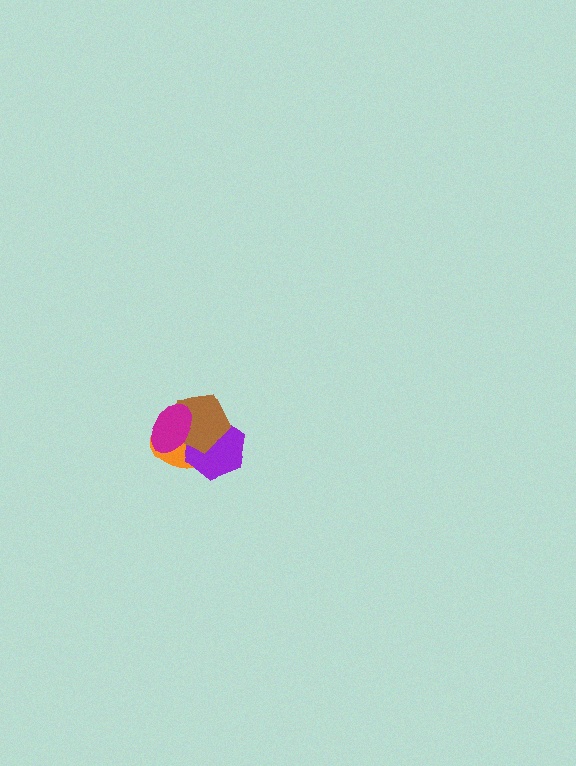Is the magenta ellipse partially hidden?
No, no other shape covers it.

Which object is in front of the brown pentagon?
The magenta ellipse is in front of the brown pentagon.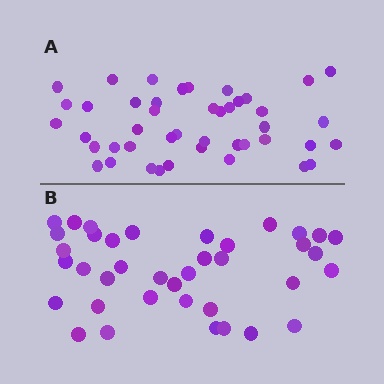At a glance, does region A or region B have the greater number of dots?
Region A (the top region) has more dots.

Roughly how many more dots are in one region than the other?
Region A has about 6 more dots than region B.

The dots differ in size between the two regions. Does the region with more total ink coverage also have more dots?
No. Region B has more total ink coverage because its dots are larger, but region A actually contains more individual dots. Total area can be misleading — the number of items is what matters here.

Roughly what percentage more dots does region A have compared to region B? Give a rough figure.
About 15% more.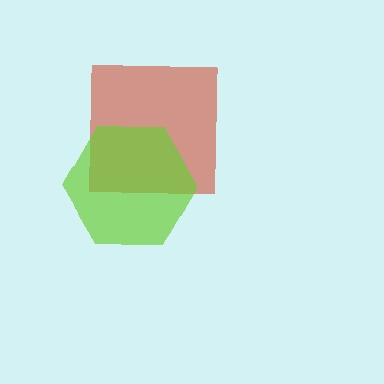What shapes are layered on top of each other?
The layered shapes are: a red square, a lime hexagon.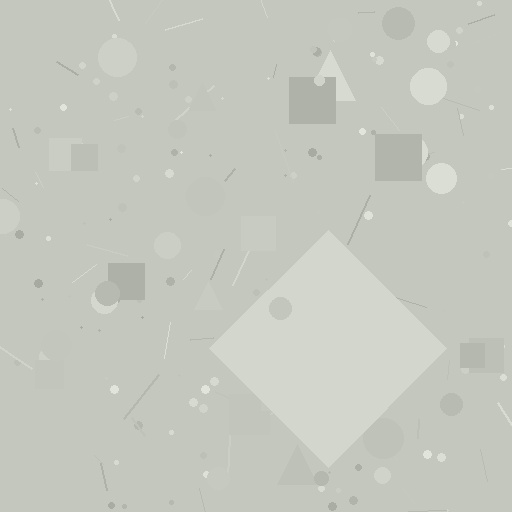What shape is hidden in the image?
A diamond is hidden in the image.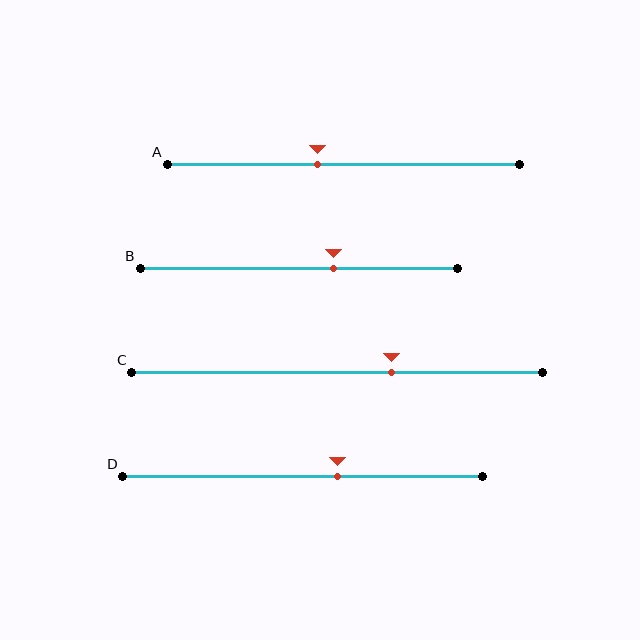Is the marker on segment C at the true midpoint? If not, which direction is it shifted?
No, the marker on segment C is shifted to the right by about 13% of the segment length.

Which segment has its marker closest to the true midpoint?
Segment A has its marker closest to the true midpoint.